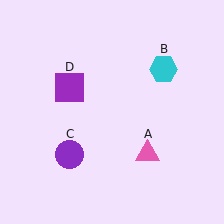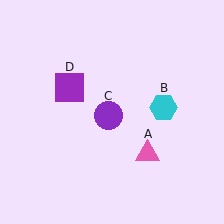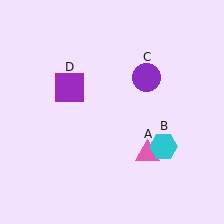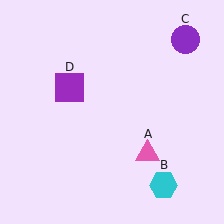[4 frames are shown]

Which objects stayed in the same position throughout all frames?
Pink triangle (object A) and purple square (object D) remained stationary.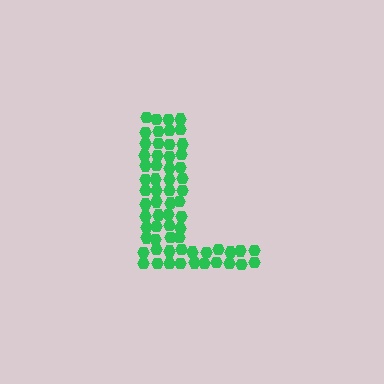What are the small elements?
The small elements are hexagons.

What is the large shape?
The large shape is the letter L.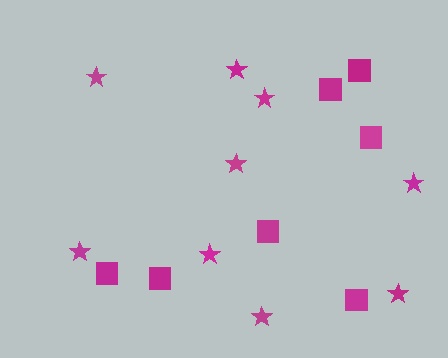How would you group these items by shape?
There are 2 groups: one group of squares (7) and one group of stars (9).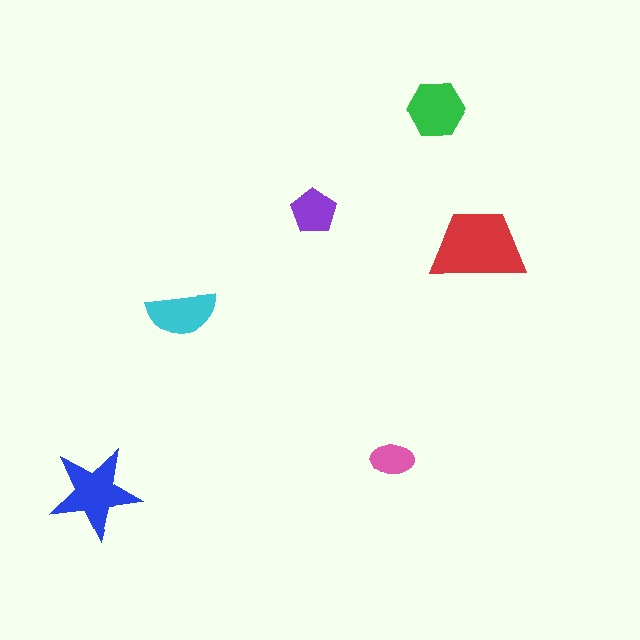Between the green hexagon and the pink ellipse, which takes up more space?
The green hexagon.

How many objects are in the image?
There are 6 objects in the image.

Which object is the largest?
The red trapezoid.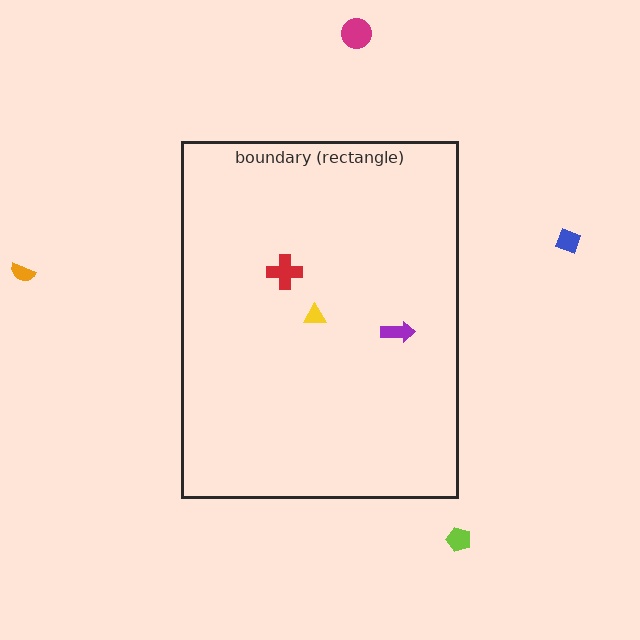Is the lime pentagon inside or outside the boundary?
Outside.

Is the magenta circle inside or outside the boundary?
Outside.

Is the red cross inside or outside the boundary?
Inside.